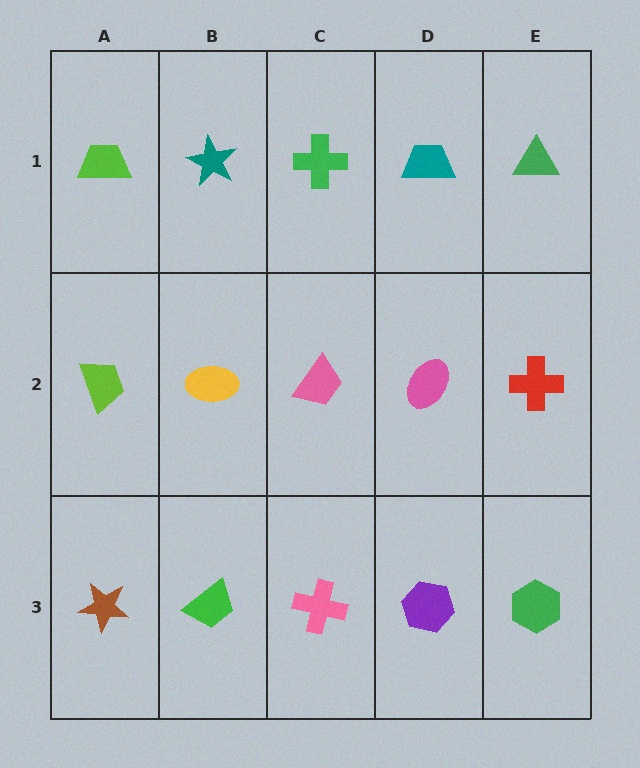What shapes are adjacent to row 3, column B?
A yellow ellipse (row 2, column B), a brown star (row 3, column A), a pink cross (row 3, column C).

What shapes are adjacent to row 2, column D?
A teal trapezoid (row 1, column D), a purple hexagon (row 3, column D), a pink trapezoid (row 2, column C), a red cross (row 2, column E).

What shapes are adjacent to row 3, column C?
A pink trapezoid (row 2, column C), a green trapezoid (row 3, column B), a purple hexagon (row 3, column D).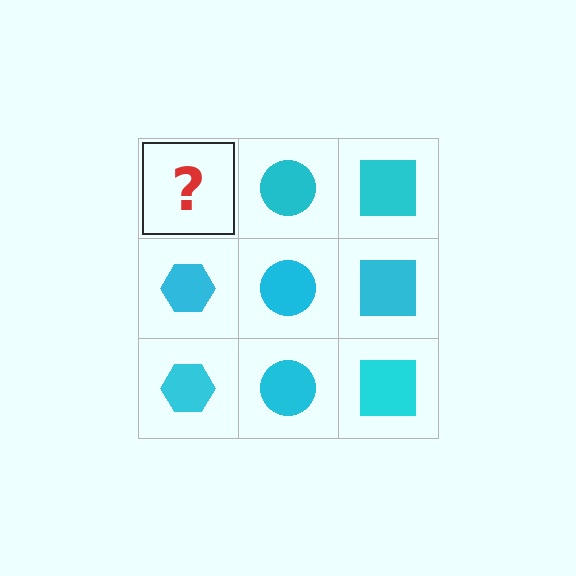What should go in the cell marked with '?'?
The missing cell should contain a cyan hexagon.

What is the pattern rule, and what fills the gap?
The rule is that each column has a consistent shape. The gap should be filled with a cyan hexagon.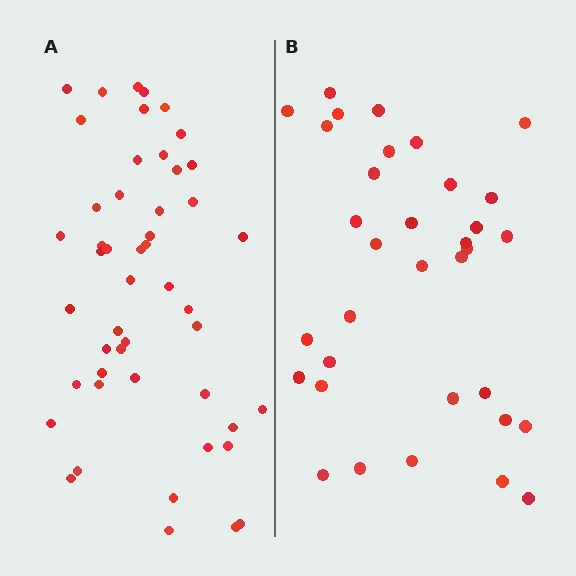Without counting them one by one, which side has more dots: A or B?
Region A (the left region) has more dots.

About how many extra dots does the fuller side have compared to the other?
Region A has approximately 15 more dots than region B.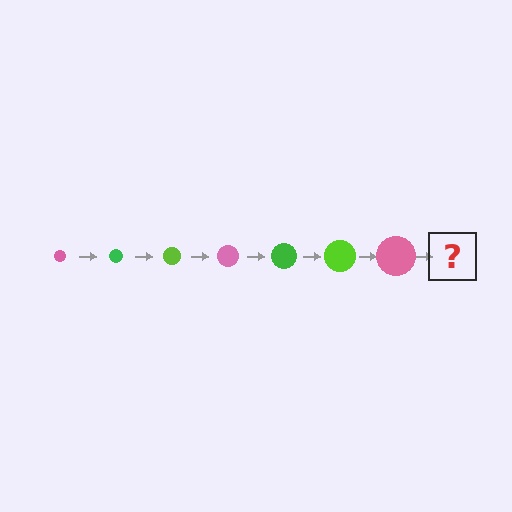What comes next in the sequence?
The next element should be a green circle, larger than the previous one.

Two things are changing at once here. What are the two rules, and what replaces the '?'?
The two rules are that the circle grows larger each step and the color cycles through pink, green, and lime. The '?' should be a green circle, larger than the previous one.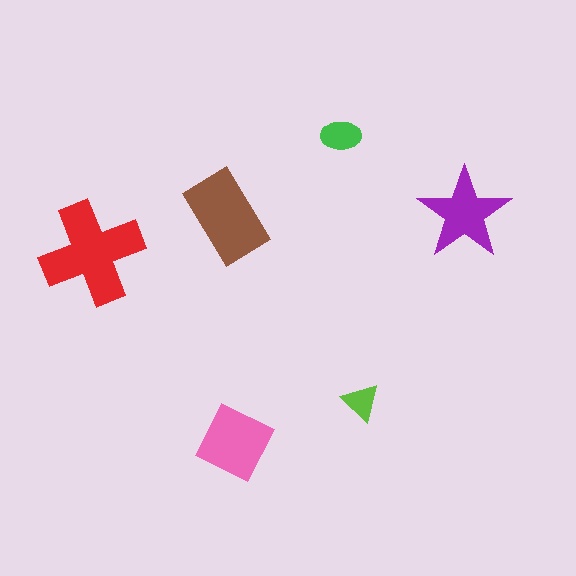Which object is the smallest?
The lime triangle.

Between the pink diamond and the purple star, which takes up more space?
The pink diamond.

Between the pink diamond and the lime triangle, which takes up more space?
The pink diamond.